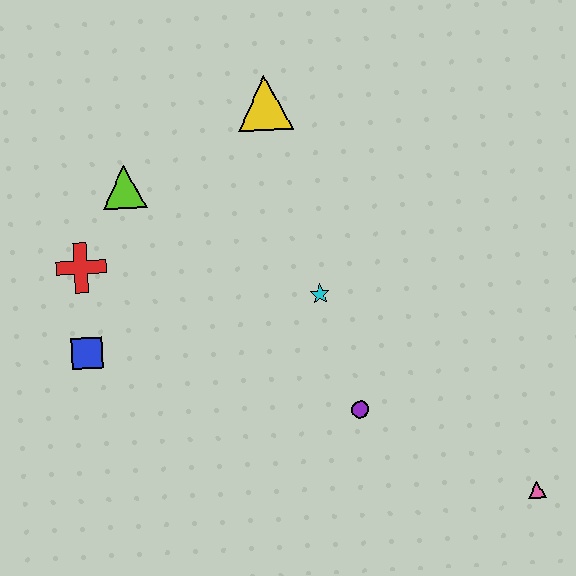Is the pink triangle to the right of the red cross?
Yes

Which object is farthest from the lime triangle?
The pink triangle is farthest from the lime triangle.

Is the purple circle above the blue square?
No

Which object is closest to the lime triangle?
The red cross is closest to the lime triangle.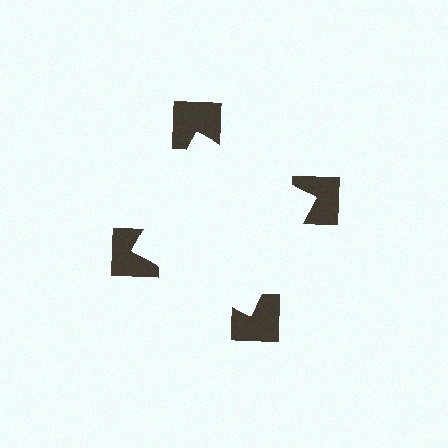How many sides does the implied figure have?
4 sides.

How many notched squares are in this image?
There are 4 — one at each vertex of the illusory square.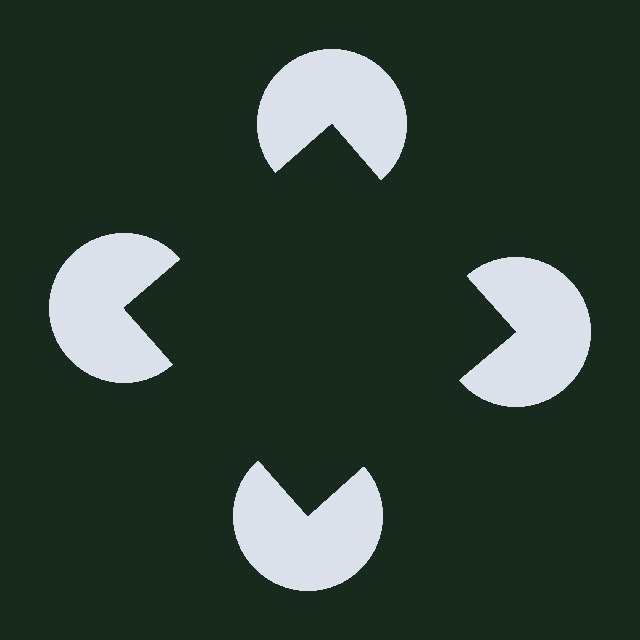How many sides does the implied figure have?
4 sides.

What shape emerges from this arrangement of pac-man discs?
An illusory square — its edges are inferred from the aligned wedge cuts in the pac-man discs, not physically drawn.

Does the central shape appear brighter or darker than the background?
It typically appears slightly darker than the background, even though no actual brightness change is drawn.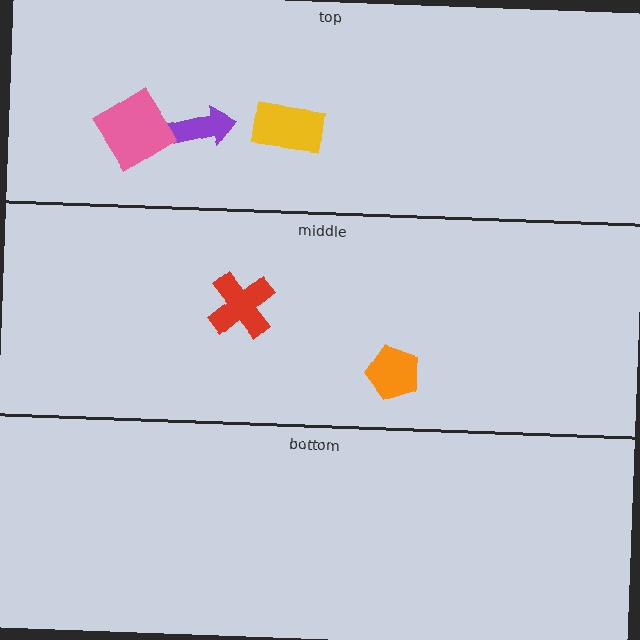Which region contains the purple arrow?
The top region.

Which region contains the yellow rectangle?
The top region.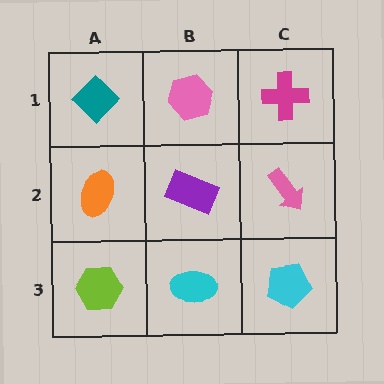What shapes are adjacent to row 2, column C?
A magenta cross (row 1, column C), a cyan pentagon (row 3, column C), a purple rectangle (row 2, column B).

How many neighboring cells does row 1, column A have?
2.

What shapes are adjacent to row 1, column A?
An orange ellipse (row 2, column A), a pink hexagon (row 1, column B).